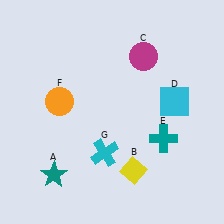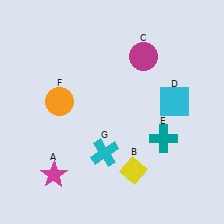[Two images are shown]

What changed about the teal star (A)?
In Image 1, A is teal. In Image 2, it changed to magenta.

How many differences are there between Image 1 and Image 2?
There is 1 difference between the two images.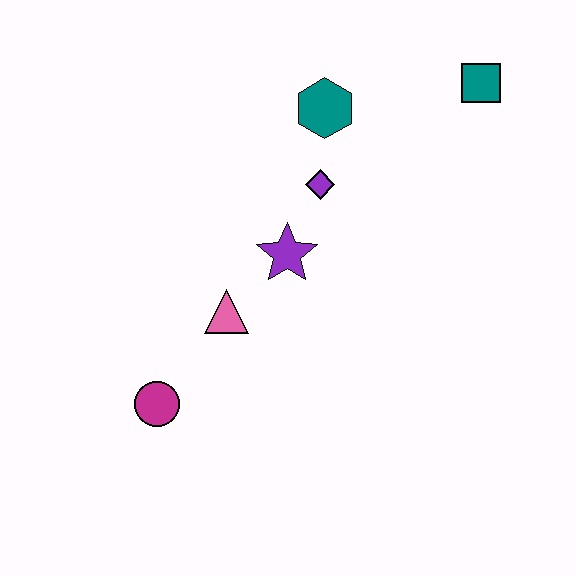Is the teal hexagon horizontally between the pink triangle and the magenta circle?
No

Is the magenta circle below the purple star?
Yes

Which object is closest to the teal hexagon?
The purple diamond is closest to the teal hexagon.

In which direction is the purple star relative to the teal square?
The purple star is to the left of the teal square.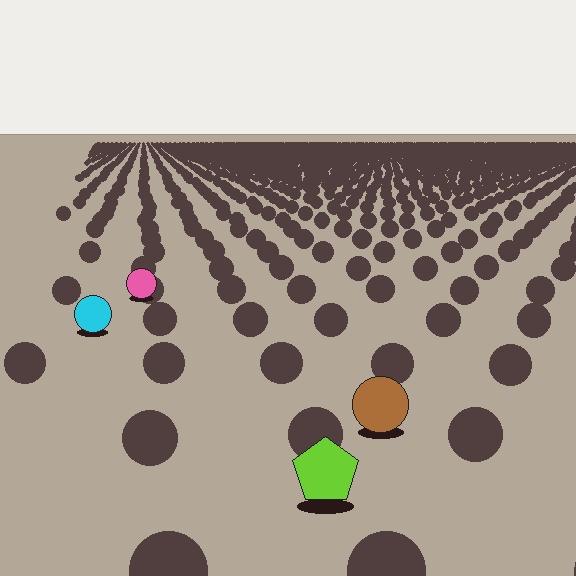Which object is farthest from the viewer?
The pink circle is farthest from the viewer. It appears smaller and the ground texture around it is denser.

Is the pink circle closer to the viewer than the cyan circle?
No. The cyan circle is closer — you can tell from the texture gradient: the ground texture is coarser near it.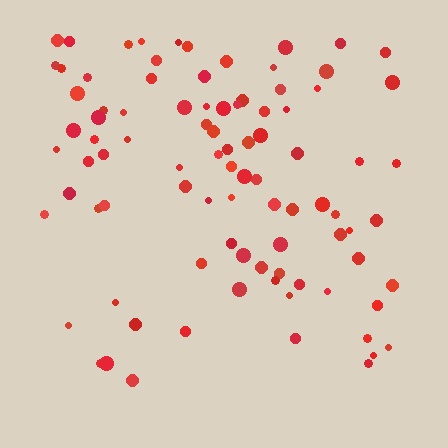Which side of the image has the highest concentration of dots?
The top.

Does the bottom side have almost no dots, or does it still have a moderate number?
Still a moderate number, just noticeably fewer than the top.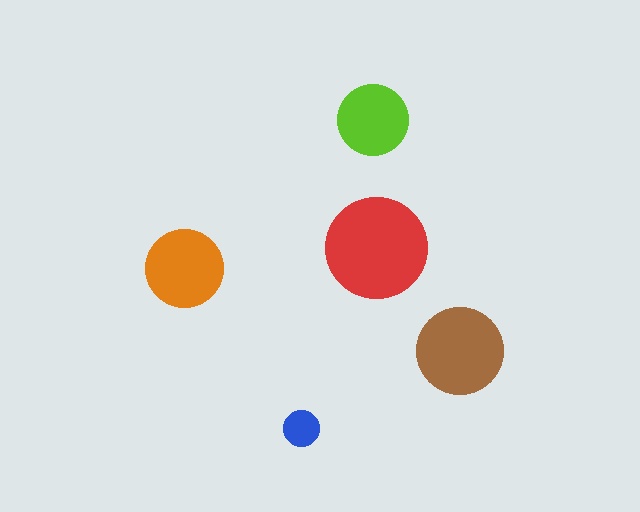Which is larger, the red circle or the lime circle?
The red one.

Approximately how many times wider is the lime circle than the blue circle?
About 2 times wider.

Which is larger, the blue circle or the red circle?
The red one.